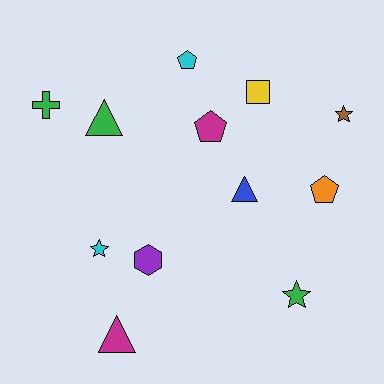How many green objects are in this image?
There are 3 green objects.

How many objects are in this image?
There are 12 objects.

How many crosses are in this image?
There is 1 cross.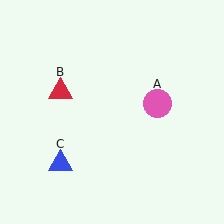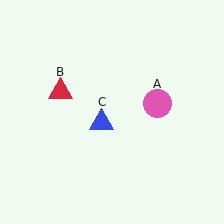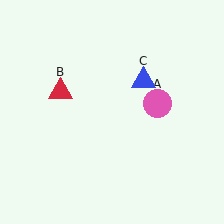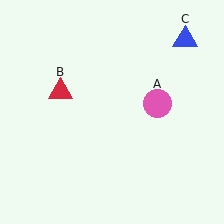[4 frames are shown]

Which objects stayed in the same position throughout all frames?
Pink circle (object A) and red triangle (object B) remained stationary.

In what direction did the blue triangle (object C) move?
The blue triangle (object C) moved up and to the right.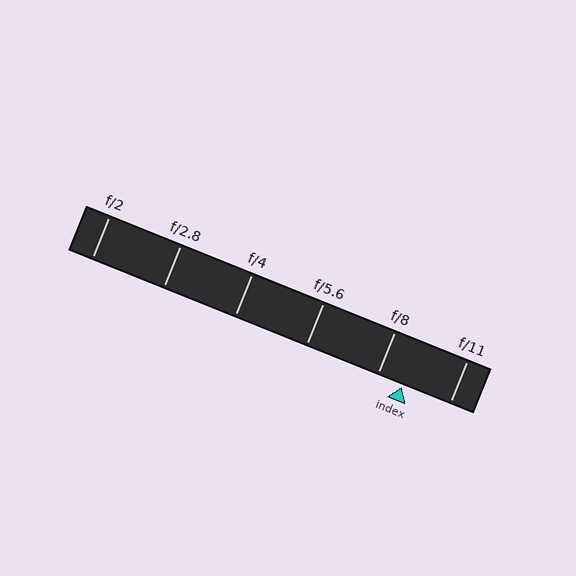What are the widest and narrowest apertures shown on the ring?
The widest aperture shown is f/2 and the narrowest is f/11.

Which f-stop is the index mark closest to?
The index mark is closest to f/8.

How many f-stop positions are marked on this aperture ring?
There are 6 f-stop positions marked.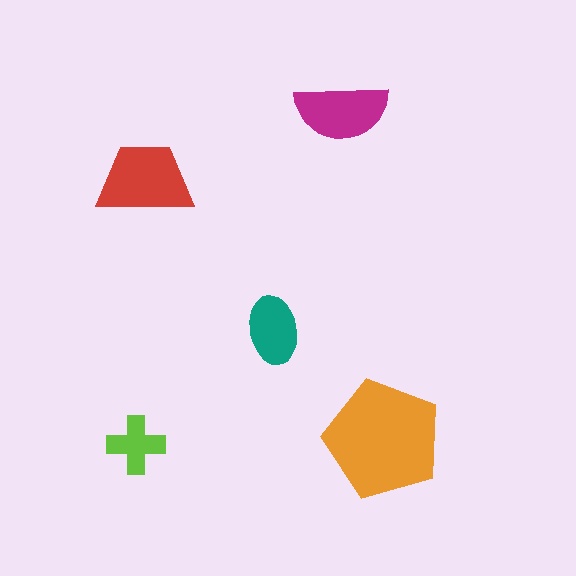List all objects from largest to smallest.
The orange pentagon, the red trapezoid, the magenta semicircle, the teal ellipse, the lime cross.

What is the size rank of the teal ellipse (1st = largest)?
4th.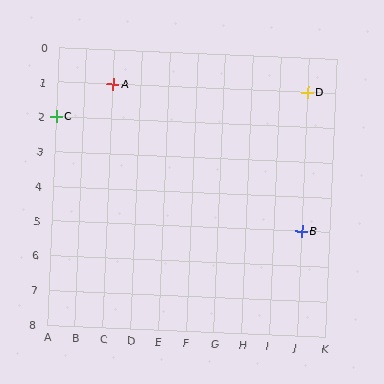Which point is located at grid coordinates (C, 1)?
Point A is at (C, 1).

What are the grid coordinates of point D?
Point D is at grid coordinates (J, 1).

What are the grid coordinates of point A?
Point A is at grid coordinates (C, 1).